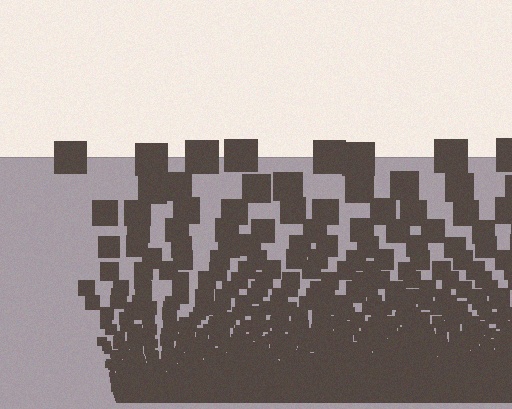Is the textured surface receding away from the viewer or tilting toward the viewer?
The surface appears to tilt toward the viewer. Texture elements get larger and sparser toward the top.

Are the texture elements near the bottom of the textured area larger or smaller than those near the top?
Smaller. The gradient is inverted — elements near the bottom are smaller and denser.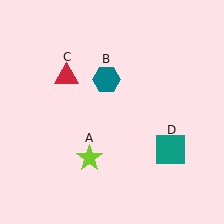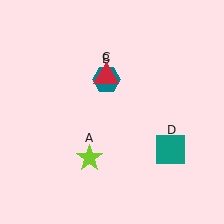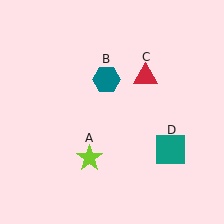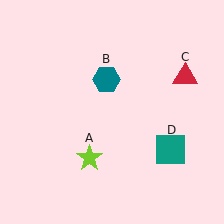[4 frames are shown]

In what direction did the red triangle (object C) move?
The red triangle (object C) moved right.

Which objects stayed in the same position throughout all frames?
Lime star (object A) and teal hexagon (object B) and teal square (object D) remained stationary.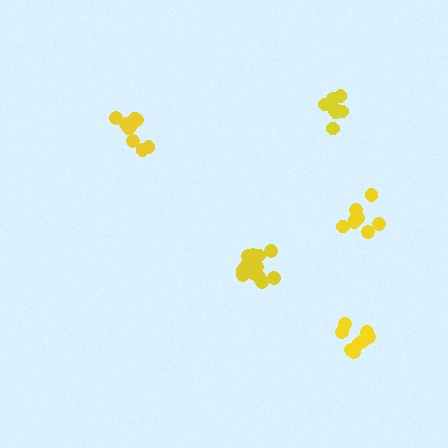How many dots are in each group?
Group 1: 13 dots, Group 2: 9 dots, Group 3: 8 dots, Group 4: 8 dots, Group 5: 8 dots (46 total).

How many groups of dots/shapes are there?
There are 5 groups.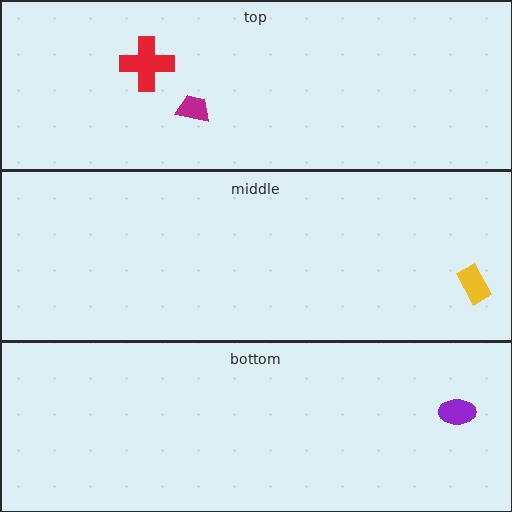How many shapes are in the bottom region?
1.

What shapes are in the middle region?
The yellow rectangle.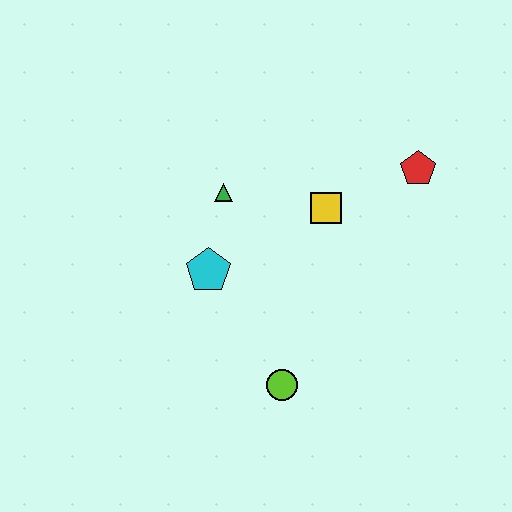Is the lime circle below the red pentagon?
Yes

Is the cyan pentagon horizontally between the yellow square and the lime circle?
No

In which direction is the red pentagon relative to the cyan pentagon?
The red pentagon is to the right of the cyan pentagon.